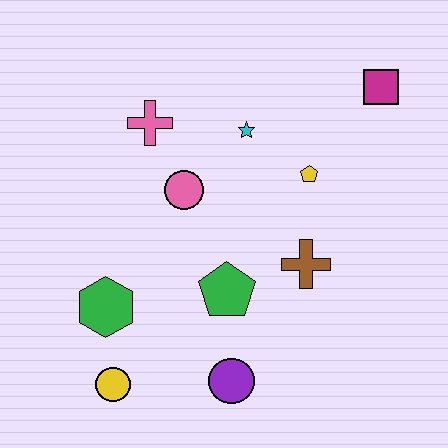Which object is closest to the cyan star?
The yellow pentagon is closest to the cyan star.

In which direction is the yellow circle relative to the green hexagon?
The yellow circle is below the green hexagon.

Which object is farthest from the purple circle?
The magenta square is farthest from the purple circle.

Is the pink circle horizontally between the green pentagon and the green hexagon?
Yes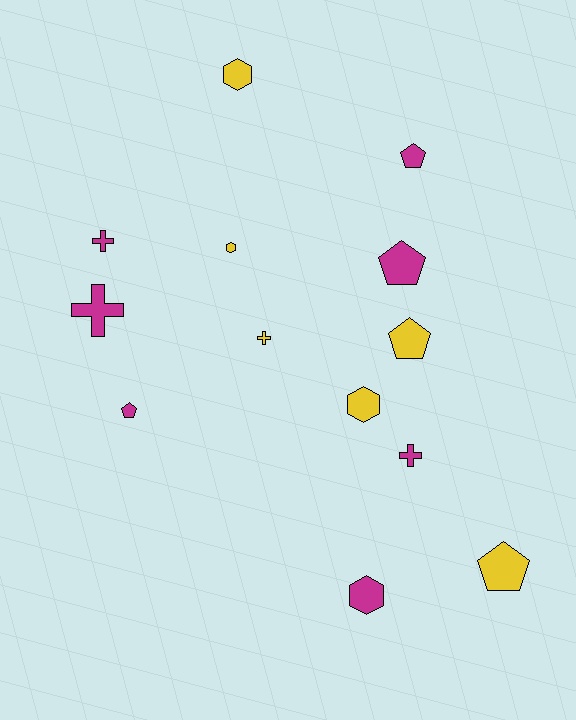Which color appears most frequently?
Magenta, with 7 objects.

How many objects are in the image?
There are 13 objects.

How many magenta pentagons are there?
There are 3 magenta pentagons.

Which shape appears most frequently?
Pentagon, with 5 objects.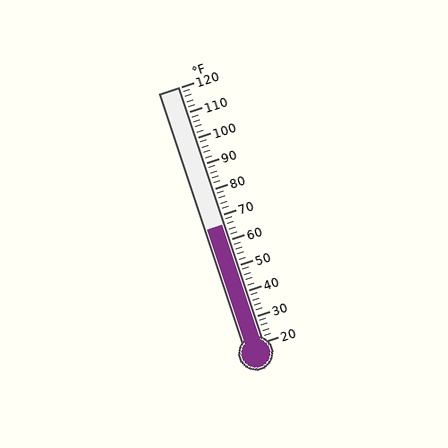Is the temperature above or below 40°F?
The temperature is above 40°F.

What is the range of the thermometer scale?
The thermometer scale ranges from 20°F to 120°F.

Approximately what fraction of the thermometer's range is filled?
The thermometer is filled to approximately 45% of its range.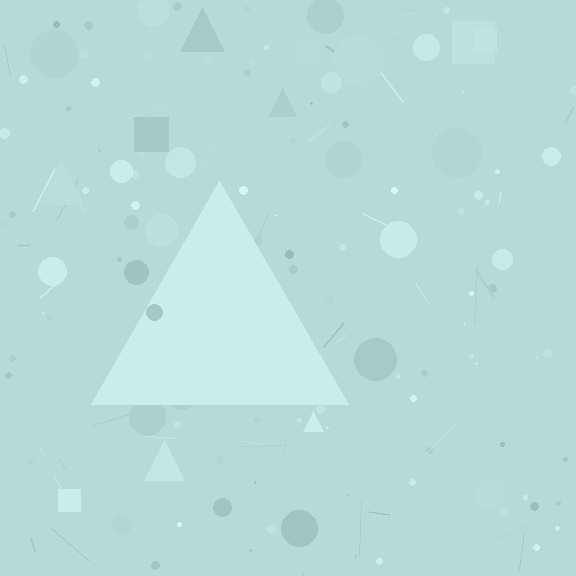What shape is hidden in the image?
A triangle is hidden in the image.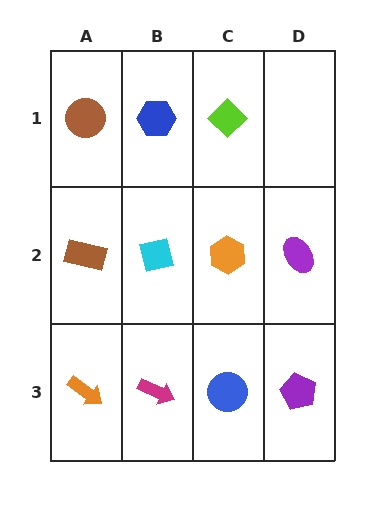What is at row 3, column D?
A purple pentagon.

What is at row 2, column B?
A cyan square.